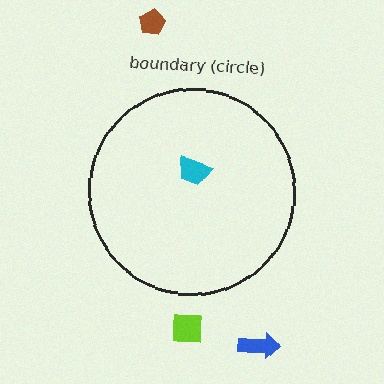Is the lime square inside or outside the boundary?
Outside.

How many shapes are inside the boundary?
1 inside, 3 outside.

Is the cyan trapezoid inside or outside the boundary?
Inside.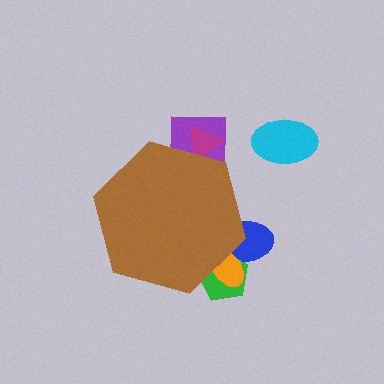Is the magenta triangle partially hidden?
Yes, the magenta triangle is partially hidden behind the brown hexagon.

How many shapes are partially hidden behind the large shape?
5 shapes are partially hidden.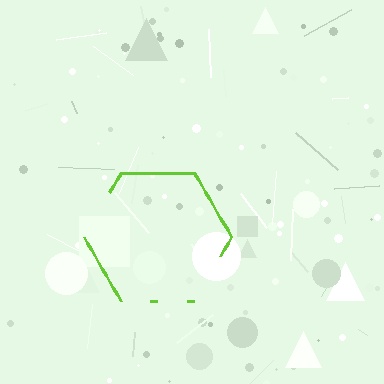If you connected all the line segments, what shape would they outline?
They would outline a hexagon.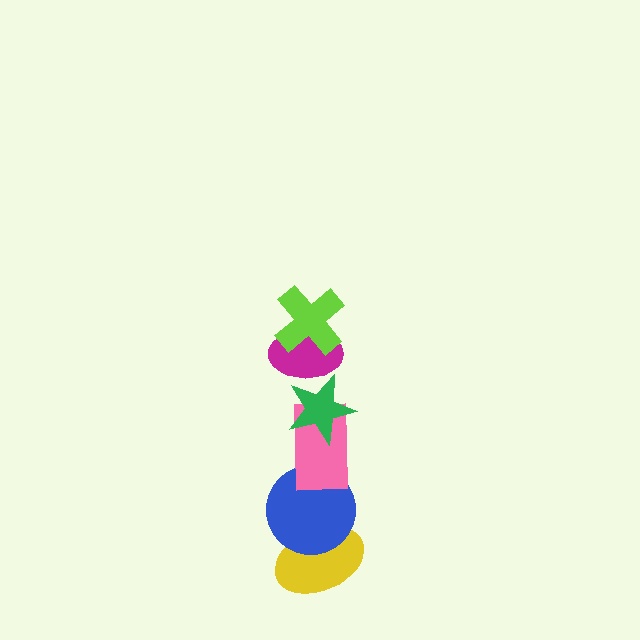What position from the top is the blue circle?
The blue circle is 5th from the top.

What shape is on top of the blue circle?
The pink rectangle is on top of the blue circle.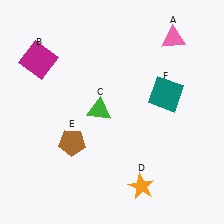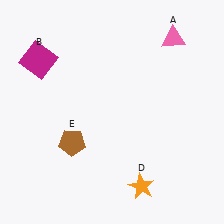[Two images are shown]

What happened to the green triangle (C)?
The green triangle (C) was removed in Image 2. It was in the top-left area of Image 1.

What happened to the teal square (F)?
The teal square (F) was removed in Image 2. It was in the top-right area of Image 1.